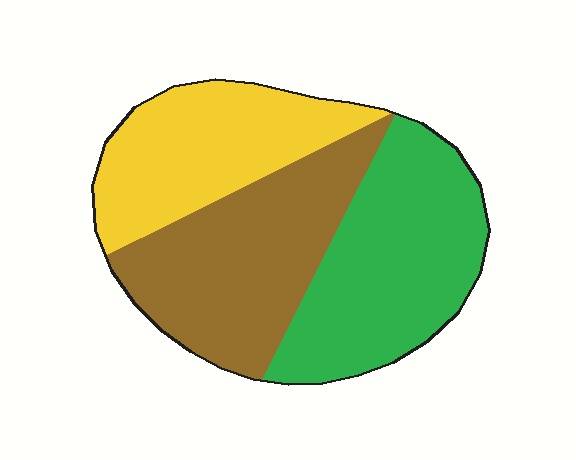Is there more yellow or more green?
Green.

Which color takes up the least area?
Yellow, at roughly 30%.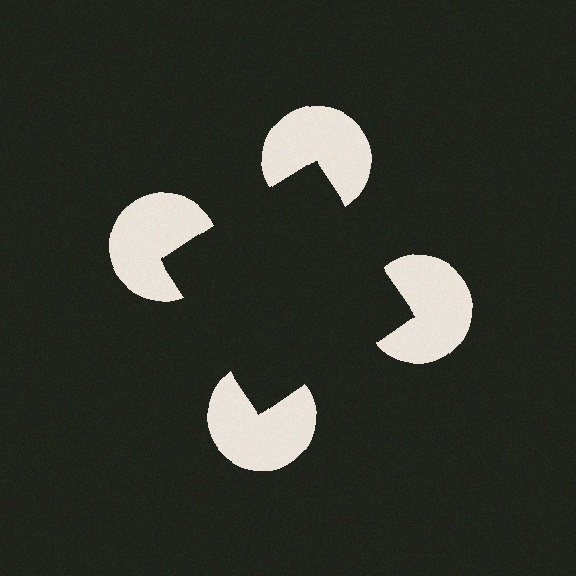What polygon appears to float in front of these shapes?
An illusory square — its edges are inferred from the aligned wedge cuts in the pac-man discs, not physically drawn.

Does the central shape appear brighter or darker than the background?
It typically appears slightly darker than the background, even though no actual brightness change is drawn.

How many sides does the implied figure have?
4 sides.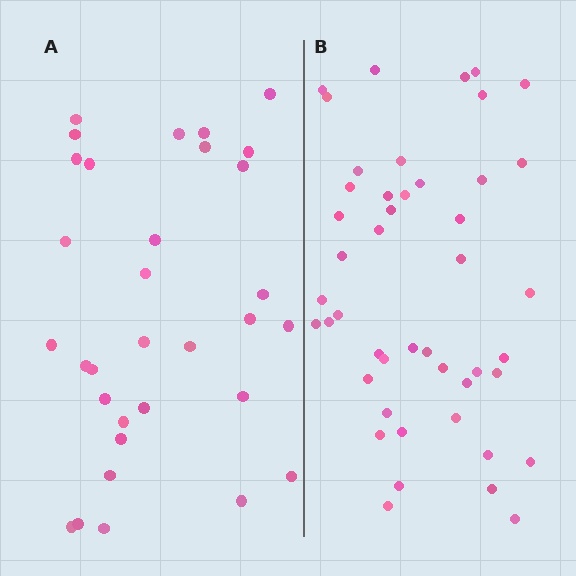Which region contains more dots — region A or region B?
Region B (the right region) has more dots.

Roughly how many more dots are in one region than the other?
Region B has approximately 15 more dots than region A.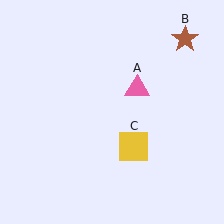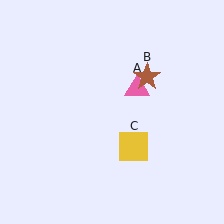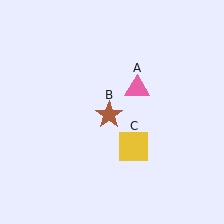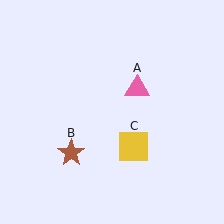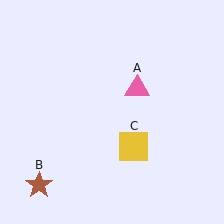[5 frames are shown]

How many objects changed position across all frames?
1 object changed position: brown star (object B).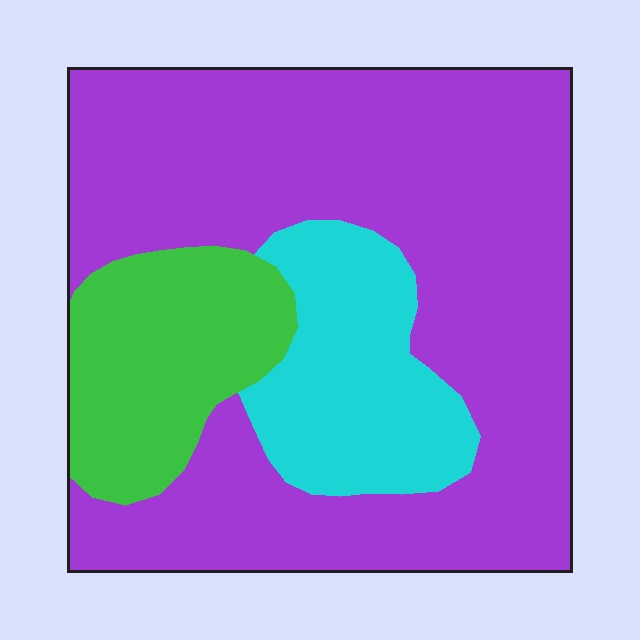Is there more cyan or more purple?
Purple.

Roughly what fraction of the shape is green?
Green takes up about one sixth (1/6) of the shape.